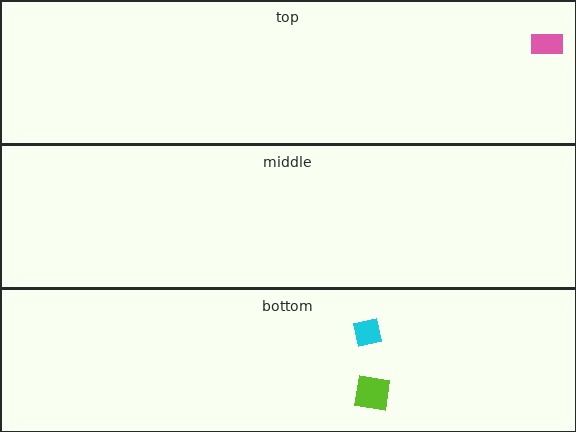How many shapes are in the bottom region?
2.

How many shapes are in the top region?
1.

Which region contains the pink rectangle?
The top region.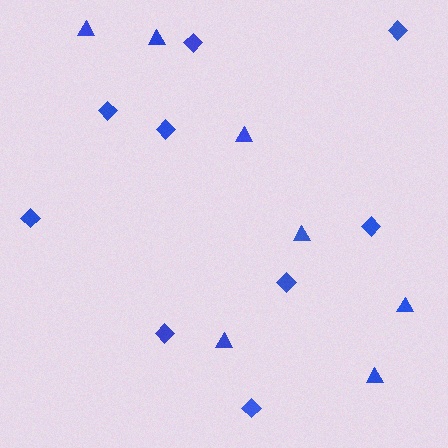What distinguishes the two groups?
There are 2 groups: one group of triangles (7) and one group of diamonds (9).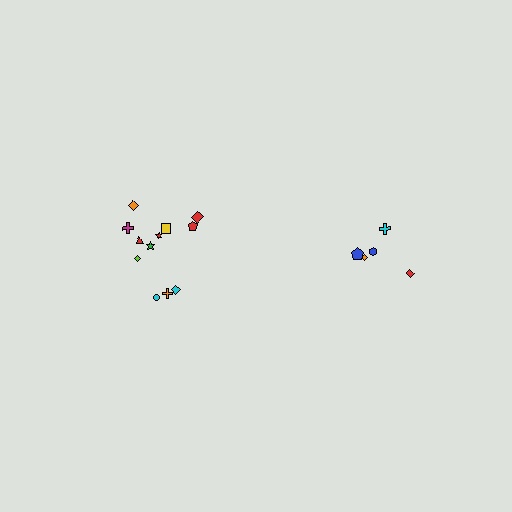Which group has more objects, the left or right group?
The left group.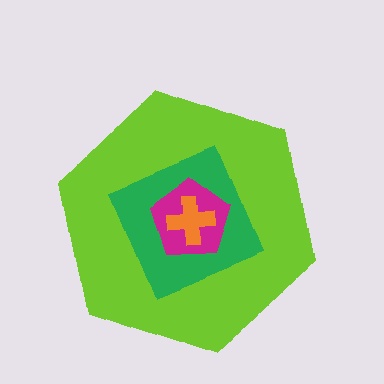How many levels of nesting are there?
4.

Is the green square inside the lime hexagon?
Yes.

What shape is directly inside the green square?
The magenta pentagon.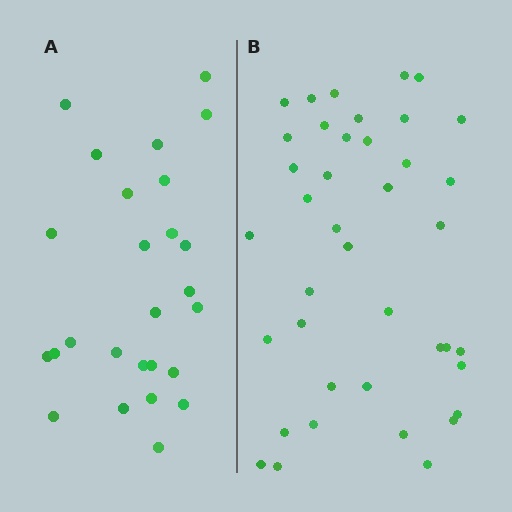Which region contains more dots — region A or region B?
Region B (the right region) has more dots.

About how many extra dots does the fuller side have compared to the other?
Region B has approximately 15 more dots than region A.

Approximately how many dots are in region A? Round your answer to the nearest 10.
About 30 dots. (The exact count is 26, which rounds to 30.)